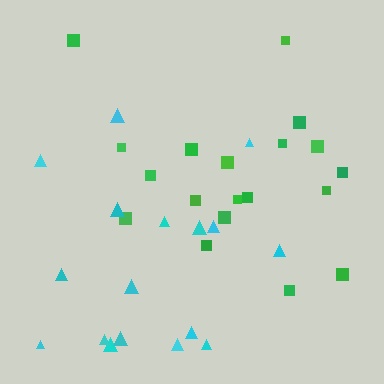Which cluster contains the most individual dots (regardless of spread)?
Green (19).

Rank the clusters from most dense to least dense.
green, cyan.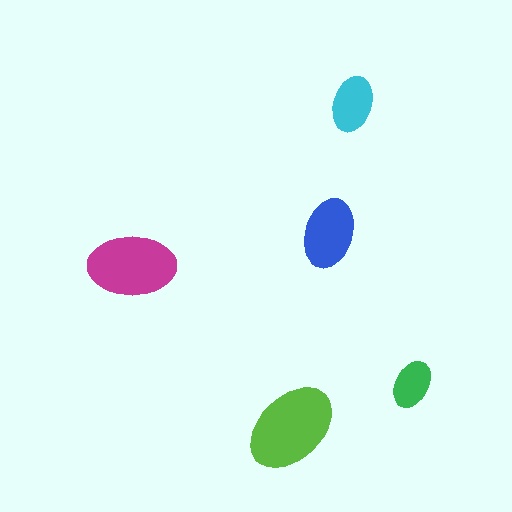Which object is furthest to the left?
The magenta ellipse is leftmost.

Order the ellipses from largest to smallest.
the lime one, the magenta one, the blue one, the cyan one, the green one.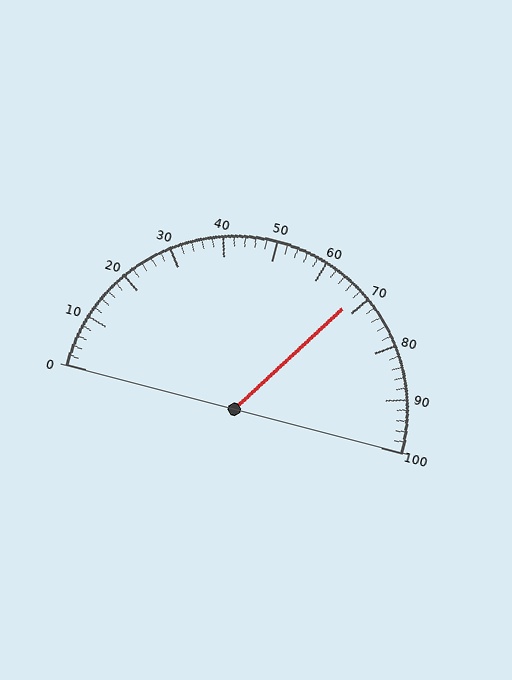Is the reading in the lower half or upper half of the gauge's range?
The reading is in the upper half of the range (0 to 100).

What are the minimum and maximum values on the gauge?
The gauge ranges from 0 to 100.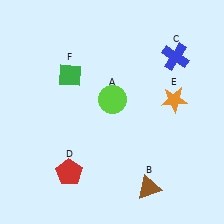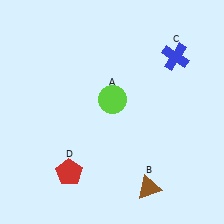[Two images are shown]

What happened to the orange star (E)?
The orange star (E) was removed in Image 2. It was in the top-right area of Image 1.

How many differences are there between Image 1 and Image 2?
There are 2 differences between the two images.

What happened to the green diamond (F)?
The green diamond (F) was removed in Image 2. It was in the top-left area of Image 1.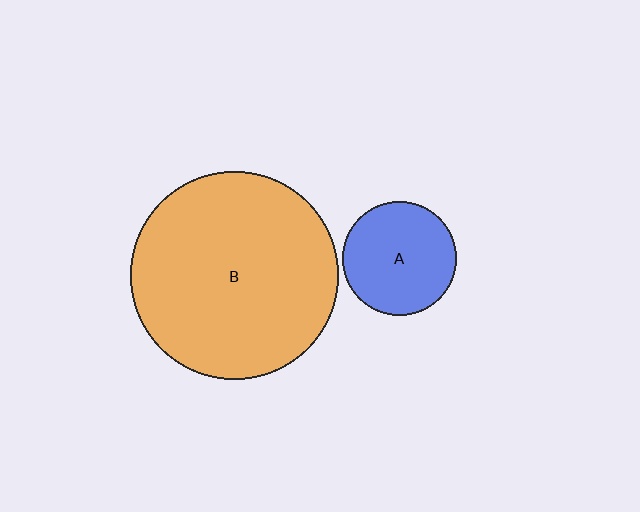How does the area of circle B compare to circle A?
Approximately 3.3 times.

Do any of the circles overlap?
No, none of the circles overlap.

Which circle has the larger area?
Circle B (orange).